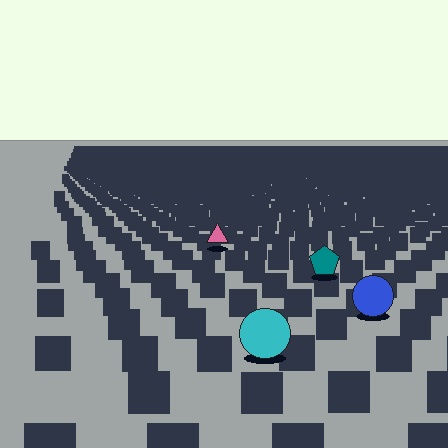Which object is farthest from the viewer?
The pink triangle is farthest from the viewer. It appears smaller and the ground texture around it is denser.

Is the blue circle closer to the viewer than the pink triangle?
Yes. The blue circle is closer — you can tell from the texture gradient: the ground texture is coarser near it.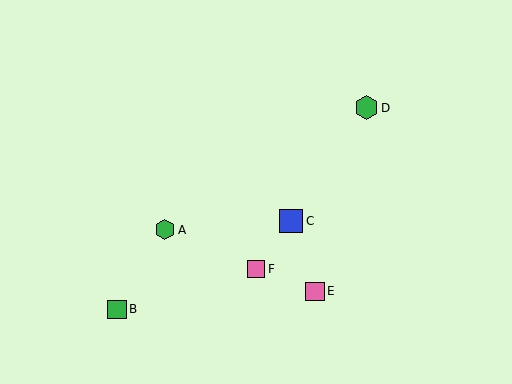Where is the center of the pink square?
The center of the pink square is at (256, 269).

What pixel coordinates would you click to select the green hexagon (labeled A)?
Click at (165, 230) to select the green hexagon A.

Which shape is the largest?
The green hexagon (labeled D) is the largest.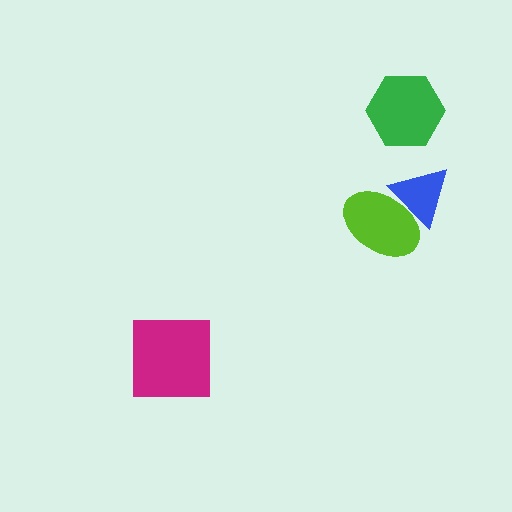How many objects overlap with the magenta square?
0 objects overlap with the magenta square.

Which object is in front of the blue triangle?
The lime ellipse is in front of the blue triangle.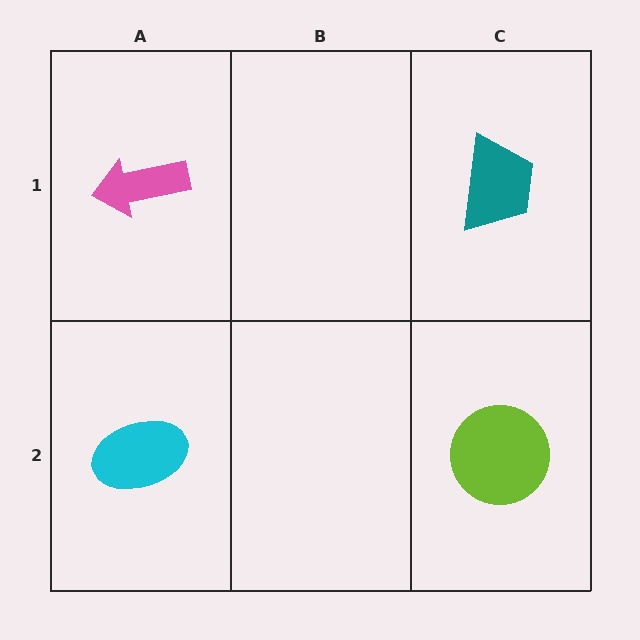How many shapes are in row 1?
2 shapes.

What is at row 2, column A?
A cyan ellipse.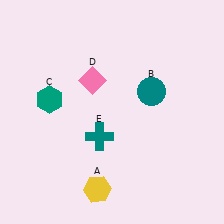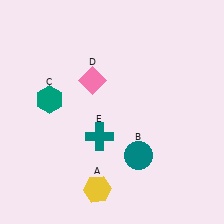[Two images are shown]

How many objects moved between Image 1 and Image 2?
1 object moved between the two images.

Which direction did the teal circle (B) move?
The teal circle (B) moved down.